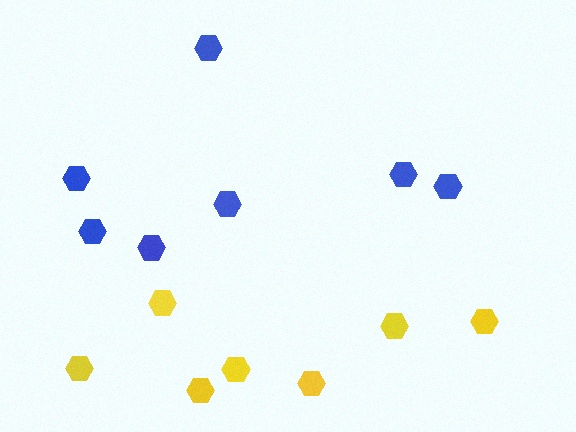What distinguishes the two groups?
There are 2 groups: one group of blue hexagons (7) and one group of yellow hexagons (7).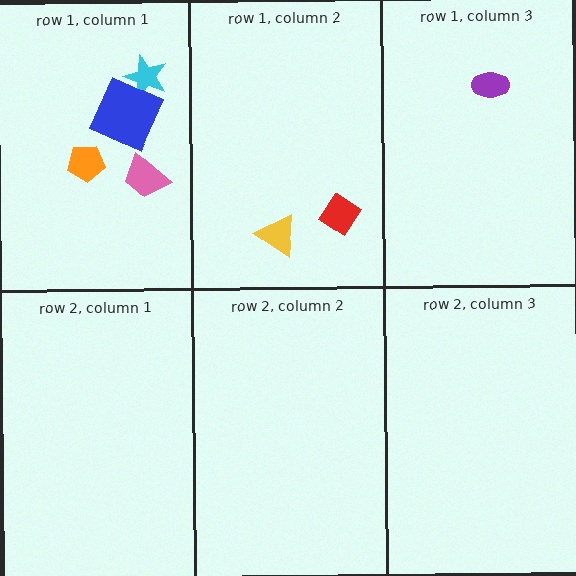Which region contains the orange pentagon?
The row 1, column 1 region.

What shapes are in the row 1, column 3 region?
The purple ellipse.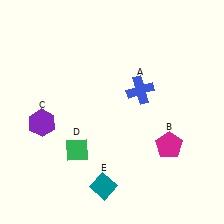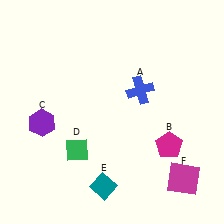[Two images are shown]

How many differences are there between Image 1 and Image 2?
There is 1 difference between the two images.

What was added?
A magenta square (F) was added in Image 2.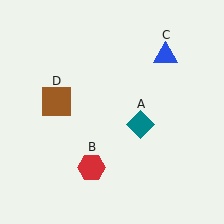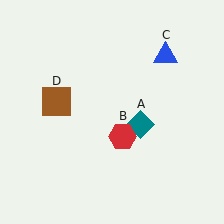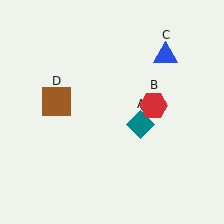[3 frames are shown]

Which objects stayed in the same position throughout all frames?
Teal diamond (object A) and blue triangle (object C) and brown square (object D) remained stationary.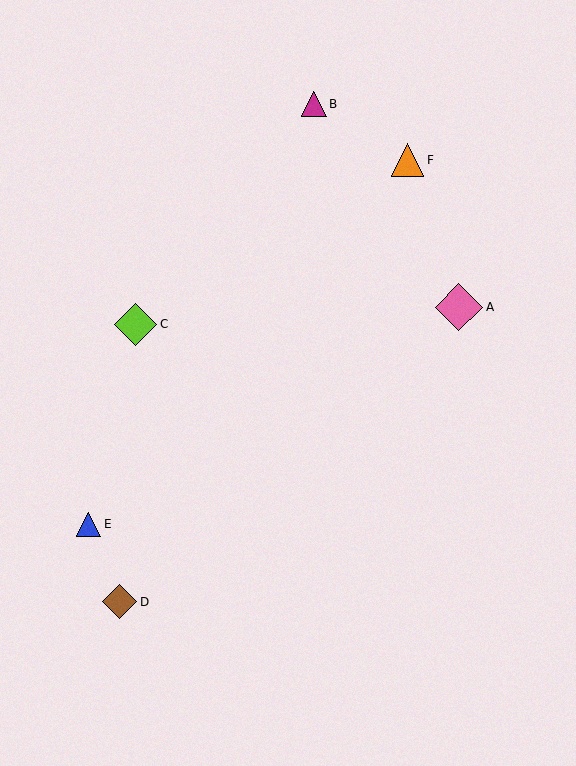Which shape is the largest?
The pink diamond (labeled A) is the largest.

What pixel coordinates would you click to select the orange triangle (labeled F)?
Click at (408, 160) to select the orange triangle F.